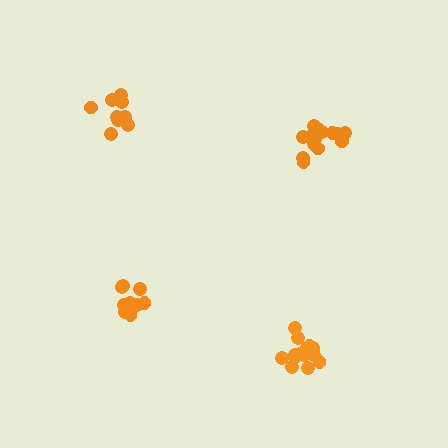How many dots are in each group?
Group 1: 16 dots, Group 2: 10 dots, Group 3: 16 dots, Group 4: 10 dots (52 total).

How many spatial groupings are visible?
There are 4 spatial groupings.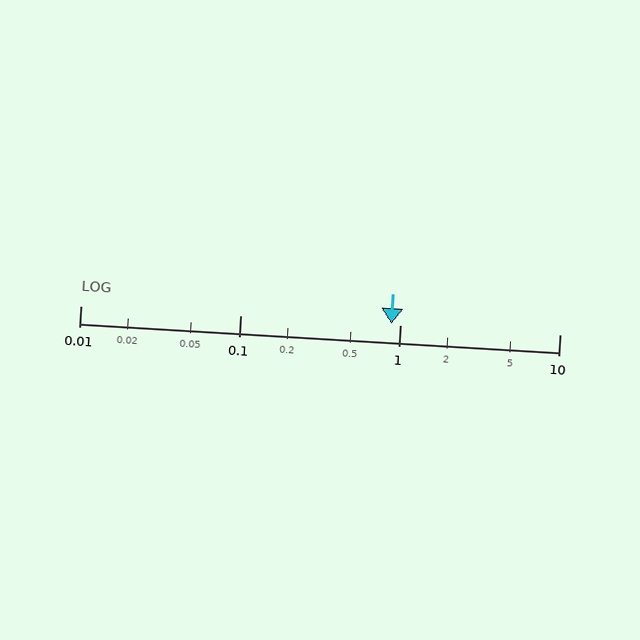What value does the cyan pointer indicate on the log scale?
The pointer indicates approximately 0.88.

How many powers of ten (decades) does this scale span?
The scale spans 3 decades, from 0.01 to 10.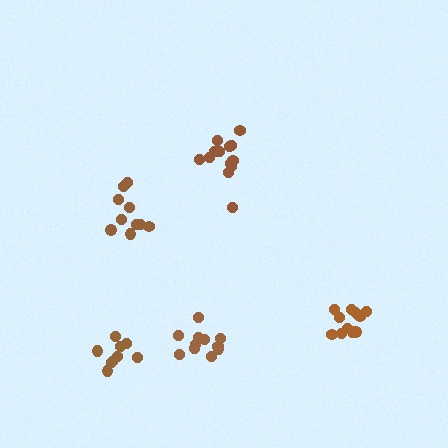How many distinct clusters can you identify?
There are 5 distinct clusters.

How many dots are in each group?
Group 1: 13 dots, Group 2: 10 dots, Group 3: 11 dots, Group 4: 11 dots, Group 5: 9 dots (54 total).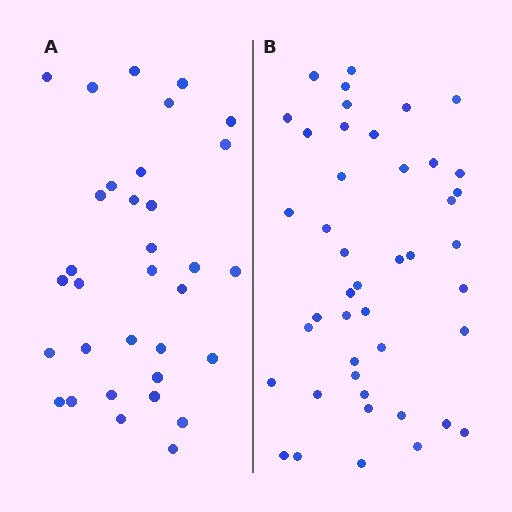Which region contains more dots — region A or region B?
Region B (the right region) has more dots.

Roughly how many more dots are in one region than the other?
Region B has roughly 12 or so more dots than region A.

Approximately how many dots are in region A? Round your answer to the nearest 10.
About 30 dots. (The exact count is 33, which rounds to 30.)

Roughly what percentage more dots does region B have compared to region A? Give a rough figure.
About 35% more.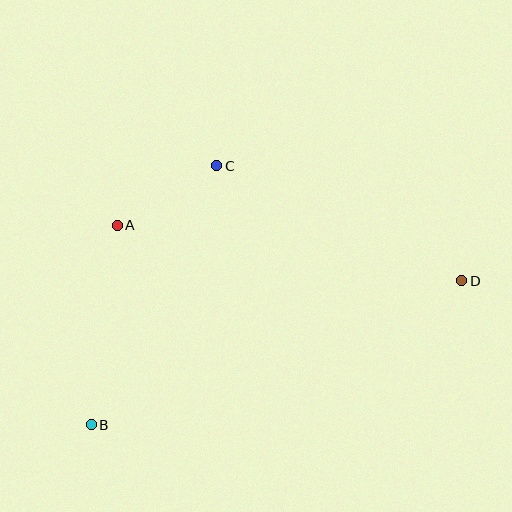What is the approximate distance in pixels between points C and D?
The distance between C and D is approximately 270 pixels.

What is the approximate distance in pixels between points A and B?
The distance between A and B is approximately 201 pixels.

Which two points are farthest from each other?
Points B and D are farthest from each other.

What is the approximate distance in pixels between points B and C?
The distance between B and C is approximately 288 pixels.